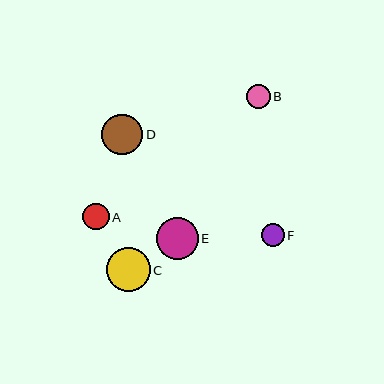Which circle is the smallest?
Circle F is the smallest with a size of approximately 23 pixels.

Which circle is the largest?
Circle C is the largest with a size of approximately 43 pixels.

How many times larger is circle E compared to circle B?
Circle E is approximately 1.8 times the size of circle B.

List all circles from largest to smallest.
From largest to smallest: C, E, D, A, B, F.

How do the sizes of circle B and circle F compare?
Circle B and circle F are approximately the same size.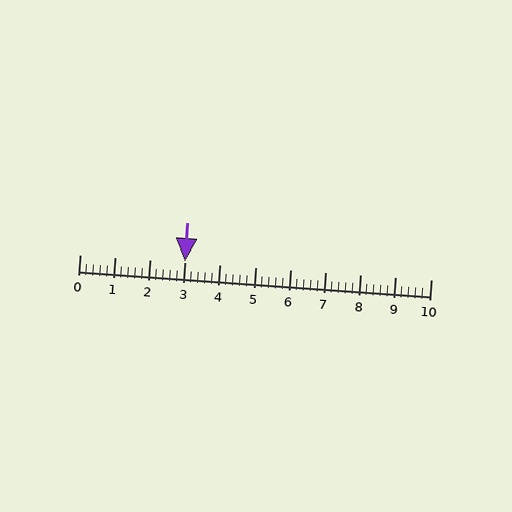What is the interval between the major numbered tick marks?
The major tick marks are spaced 1 units apart.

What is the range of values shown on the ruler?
The ruler shows values from 0 to 10.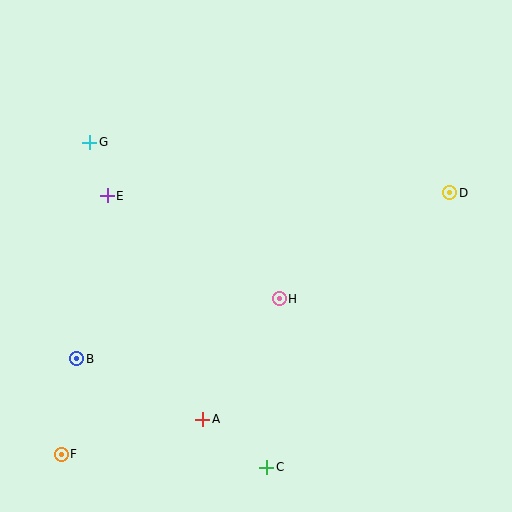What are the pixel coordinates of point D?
Point D is at (450, 193).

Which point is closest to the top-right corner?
Point D is closest to the top-right corner.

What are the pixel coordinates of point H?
Point H is at (279, 299).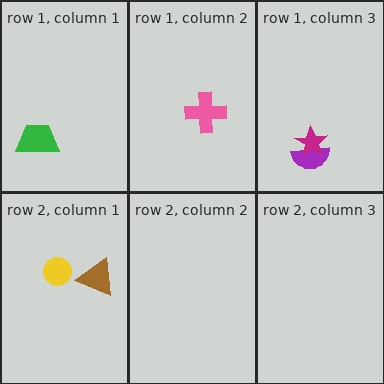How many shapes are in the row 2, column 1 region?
2.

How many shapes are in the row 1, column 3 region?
2.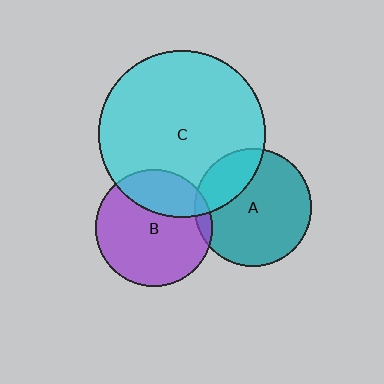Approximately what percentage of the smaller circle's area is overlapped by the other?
Approximately 5%.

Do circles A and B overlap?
Yes.